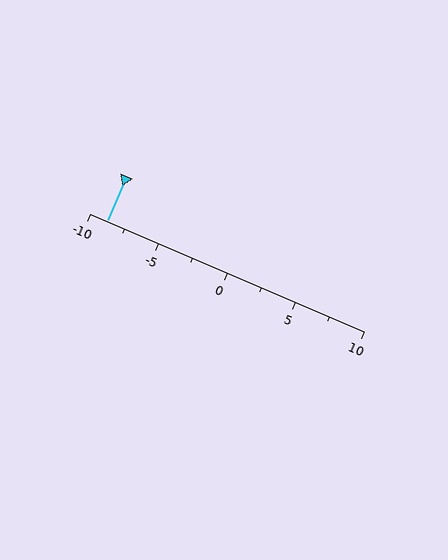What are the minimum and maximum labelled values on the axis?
The axis runs from -10 to 10.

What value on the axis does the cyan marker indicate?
The marker indicates approximately -8.8.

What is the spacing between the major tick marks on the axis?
The major ticks are spaced 5 apart.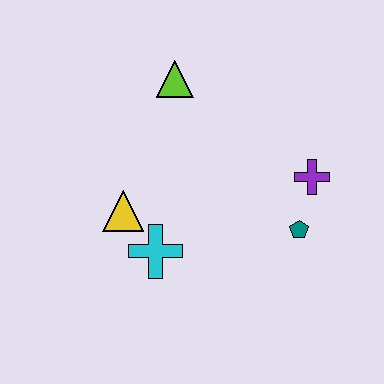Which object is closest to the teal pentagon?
The purple cross is closest to the teal pentagon.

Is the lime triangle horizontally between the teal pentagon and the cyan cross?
Yes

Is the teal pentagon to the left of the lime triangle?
No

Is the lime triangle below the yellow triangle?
No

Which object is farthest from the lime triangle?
The teal pentagon is farthest from the lime triangle.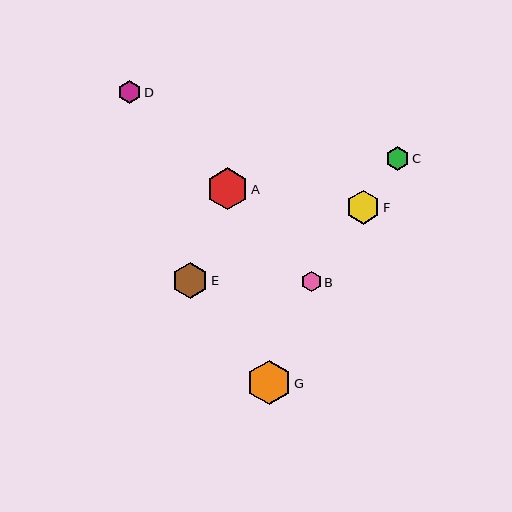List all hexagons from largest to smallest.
From largest to smallest: G, A, E, F, C, D, B.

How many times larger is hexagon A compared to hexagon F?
Hexagon A is approximately 1.3 times the size of hexagon F.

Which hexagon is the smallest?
Hexagon B is the smallest with a size of approximately 20 pixels.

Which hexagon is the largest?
Hexagon G is the largest with a size of approximately 44 pixels.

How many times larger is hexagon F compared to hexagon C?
Hexagon F is approximately 1.4 times the size of hexagon C.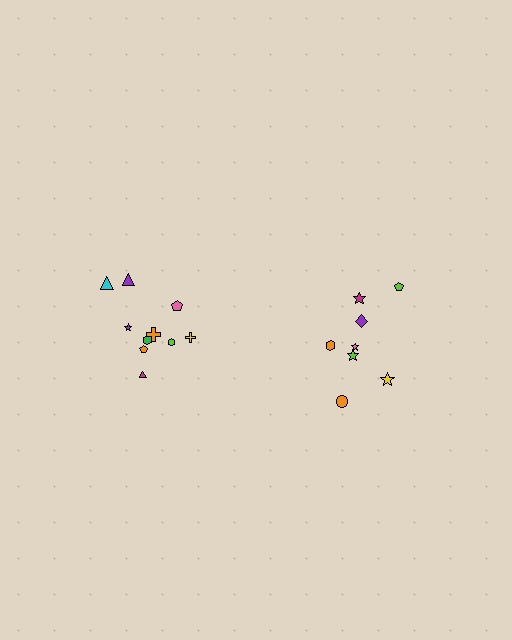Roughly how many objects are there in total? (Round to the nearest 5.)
Roughly 20 objects in total.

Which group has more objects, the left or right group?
The left group.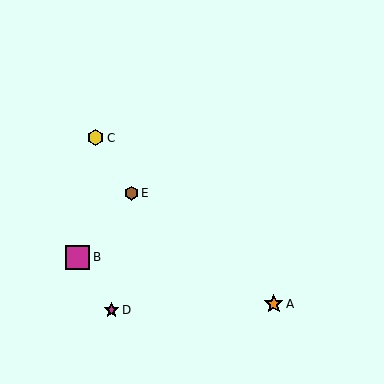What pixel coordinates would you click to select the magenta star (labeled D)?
Click at (112, 310) to select the magenta star D.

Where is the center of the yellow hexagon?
The center of the yellow hexagon is at (96, 138).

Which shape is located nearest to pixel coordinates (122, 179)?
The brown hexagon (labeled E) at (131, 193) is nearest to that location.